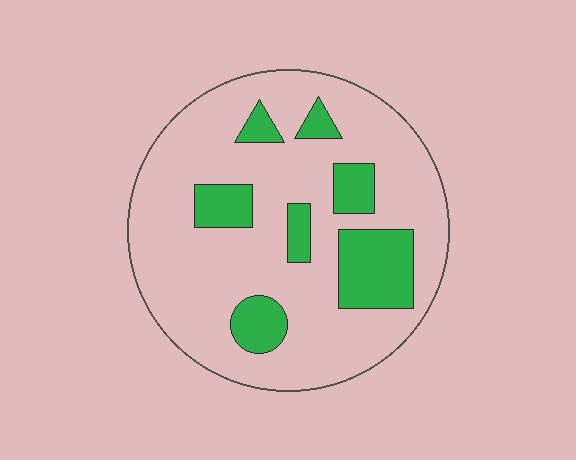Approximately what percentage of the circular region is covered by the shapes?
Approximately 20%.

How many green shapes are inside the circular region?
7.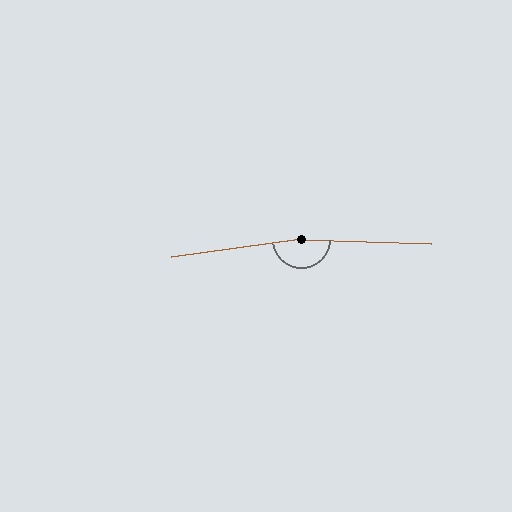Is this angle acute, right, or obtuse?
It is obtuse.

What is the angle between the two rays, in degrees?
Approximately 170 degrees.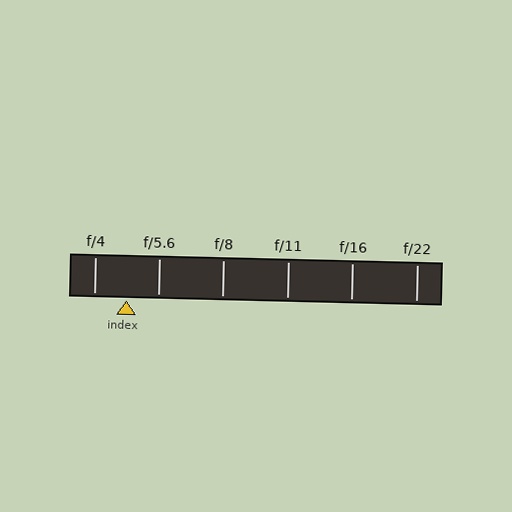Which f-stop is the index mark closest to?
The index mark is closest to f/4.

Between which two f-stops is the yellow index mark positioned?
The index mark is between f/4 and f/5.6.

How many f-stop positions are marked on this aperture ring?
There are 6 f-stop positions marked.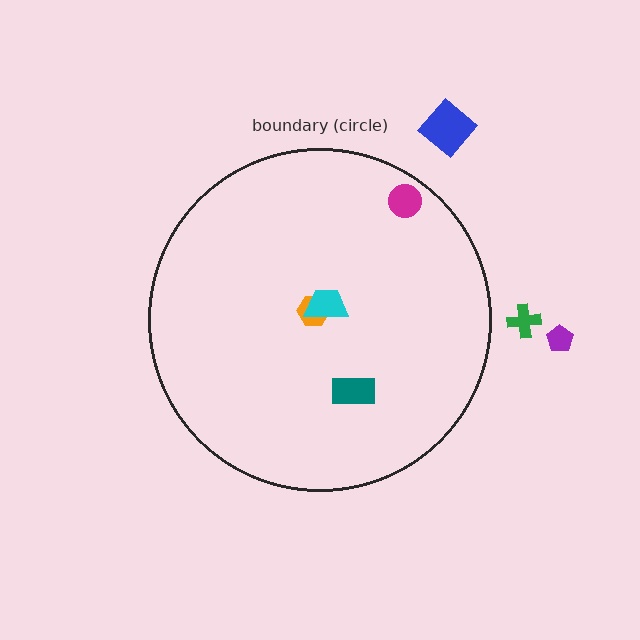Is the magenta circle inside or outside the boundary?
Inside.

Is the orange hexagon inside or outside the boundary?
Inside.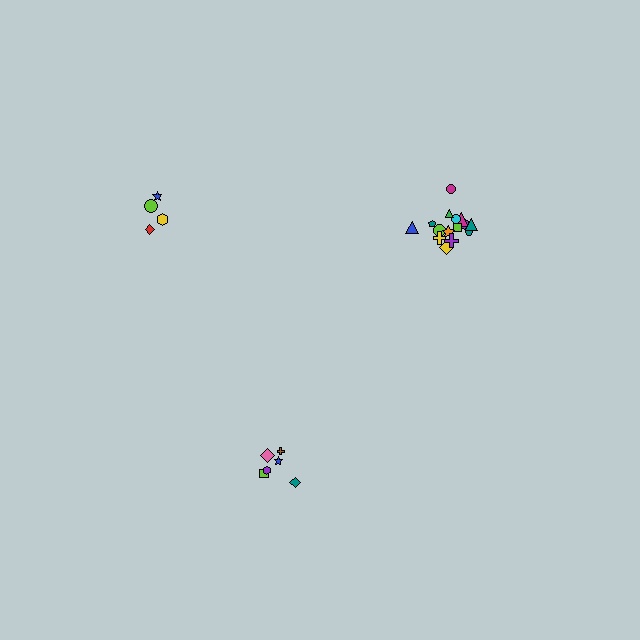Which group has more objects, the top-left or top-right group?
The top-right group.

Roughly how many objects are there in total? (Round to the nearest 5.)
Roughly 25 objects in total.